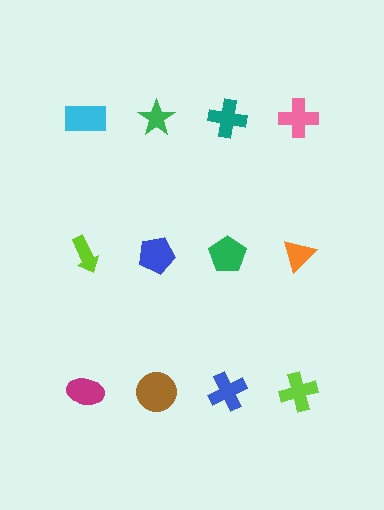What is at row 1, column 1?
A cyan rectangle.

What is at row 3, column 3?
A blue cross.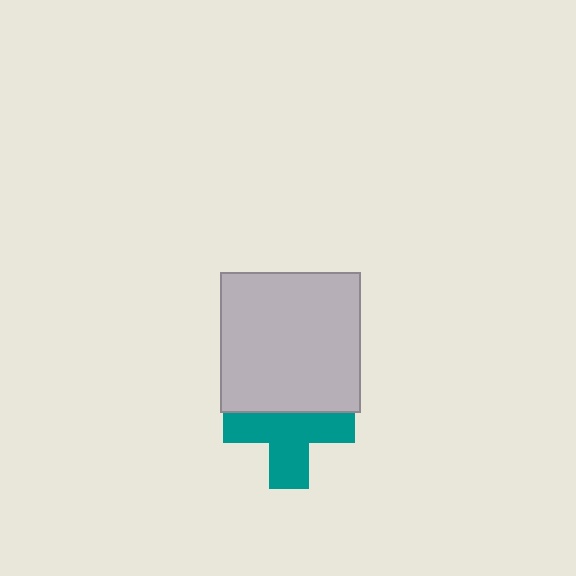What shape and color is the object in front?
The object in front is a light gray square.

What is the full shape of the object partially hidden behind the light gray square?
The partially hidden object is a teal cross.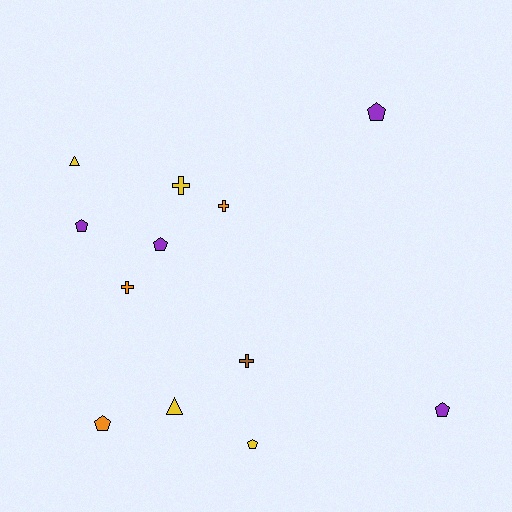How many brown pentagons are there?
There are no brown pentagons.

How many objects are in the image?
There are 12 objects.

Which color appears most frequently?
Purple, with 4 objects.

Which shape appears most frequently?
Pentagon, with 6 objects.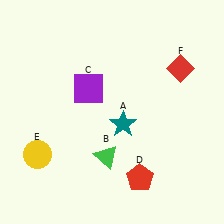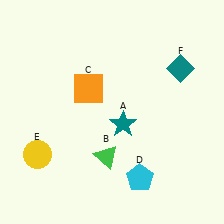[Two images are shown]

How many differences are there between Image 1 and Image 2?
There are 3 differences between the two images.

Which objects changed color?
C changed from purple to orange. D changed from red to cyan. F changed from red to teal.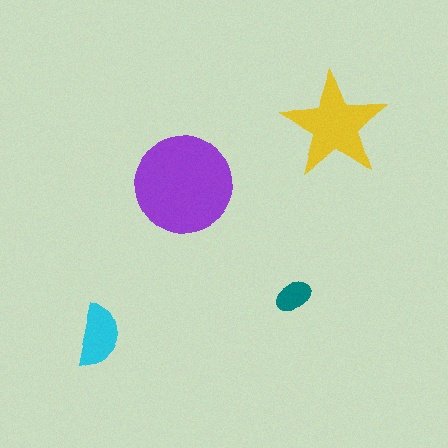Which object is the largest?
The purple circle.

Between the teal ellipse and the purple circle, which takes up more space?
The purple circle.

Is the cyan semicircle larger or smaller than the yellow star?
Smaller.